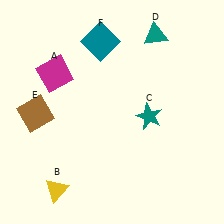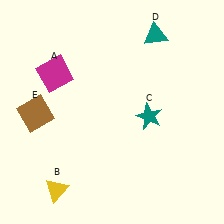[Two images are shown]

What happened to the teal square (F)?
The teal square (F) was removed in Image 2. It was in the top-left area of Image 1.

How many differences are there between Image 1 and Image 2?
There is 1 difference between the two images.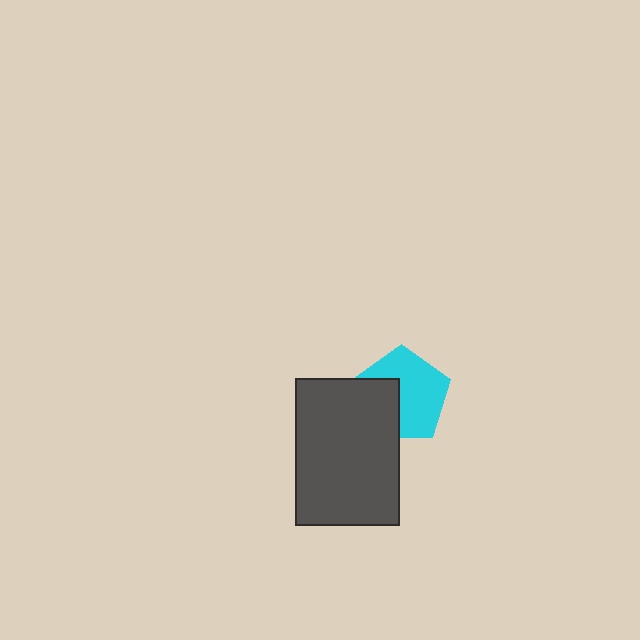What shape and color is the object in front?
The object in front is a dark gray rectangle.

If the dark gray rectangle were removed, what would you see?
You would see the complete cyan pentagon.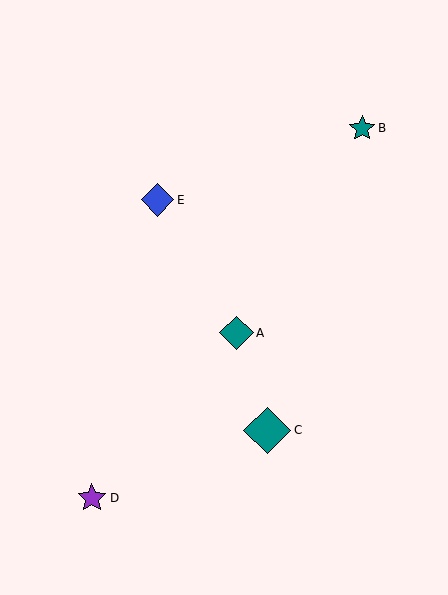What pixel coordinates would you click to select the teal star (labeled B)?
Click at (362, 128) to select the teal star B.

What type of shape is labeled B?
Shape B is a teal star.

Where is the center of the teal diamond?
The center of the teal diamond is at (237, 333).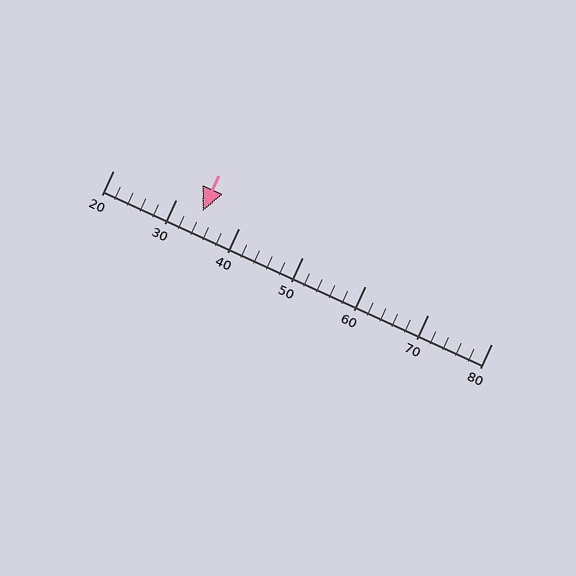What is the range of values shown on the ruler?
The ruler shows values from 20 to 80.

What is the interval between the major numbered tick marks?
The major tick marks are spaced 10 units apart.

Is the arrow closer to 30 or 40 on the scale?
The arrow is closer to 30.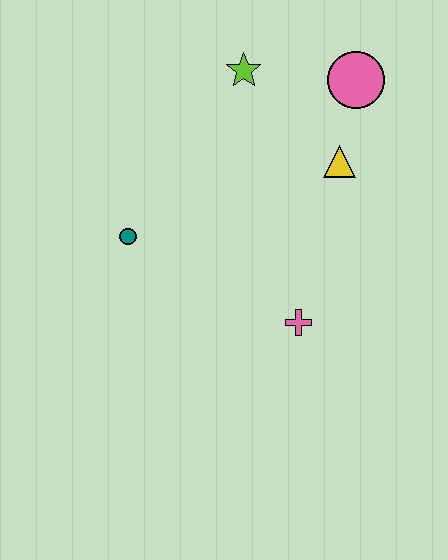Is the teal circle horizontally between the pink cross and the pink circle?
No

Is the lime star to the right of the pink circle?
No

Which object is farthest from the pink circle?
The teal circle is farthest from the pink circle.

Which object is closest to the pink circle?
The yellow triangle is closest to the pink circle.